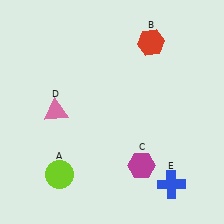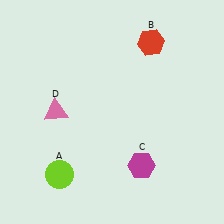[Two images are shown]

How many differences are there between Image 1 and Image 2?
There is 1 difference between the two images.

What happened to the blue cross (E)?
The blue cross (E) was removed in Image 2. It was in the bottom-right area of Image 1.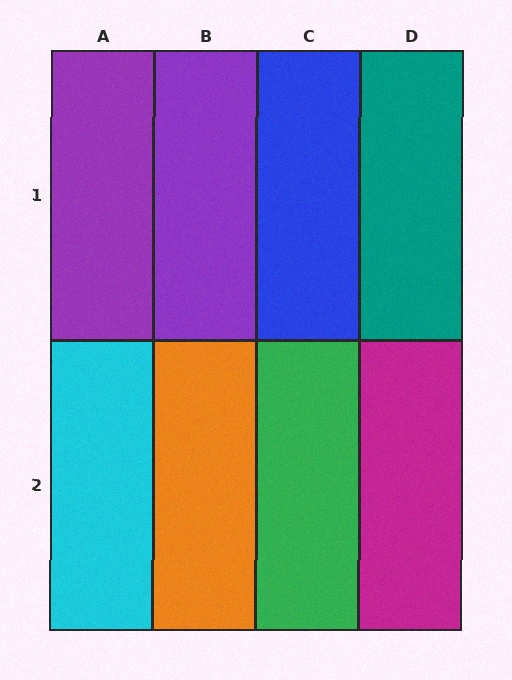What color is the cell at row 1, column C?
Blue.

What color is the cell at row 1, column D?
Teal.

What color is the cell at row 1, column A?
Purple.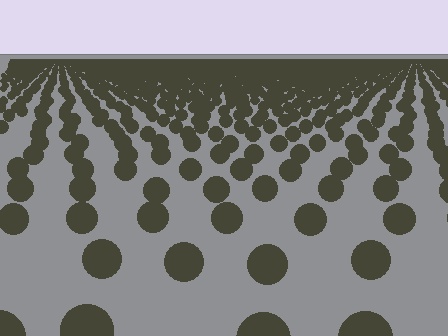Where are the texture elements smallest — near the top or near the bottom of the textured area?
Near the top.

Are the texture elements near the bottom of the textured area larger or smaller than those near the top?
Larger. Near the bottom, elements are closer to the viewer and appear at a bigger on-screen size.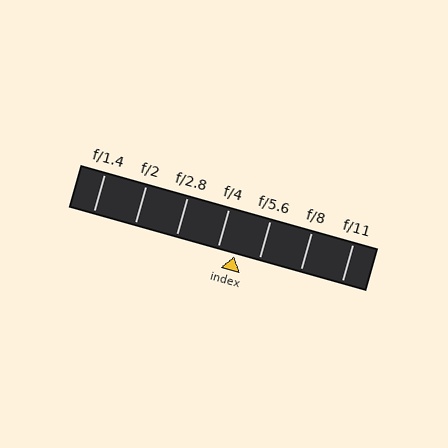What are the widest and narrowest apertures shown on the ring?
The widest aperture shown is f/1.4 and the narrowest is f/11.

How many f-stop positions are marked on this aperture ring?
There are 7 f-stop positions marked.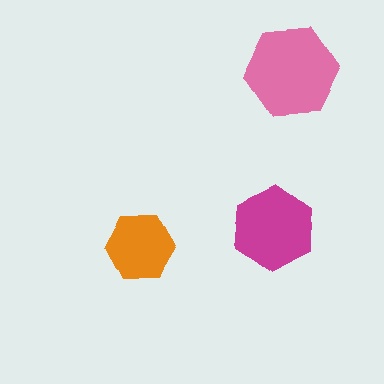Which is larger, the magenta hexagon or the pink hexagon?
The pink one.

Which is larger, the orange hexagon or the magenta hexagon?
The magenta one.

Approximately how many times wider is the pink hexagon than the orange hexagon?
About 1.5 times wider.